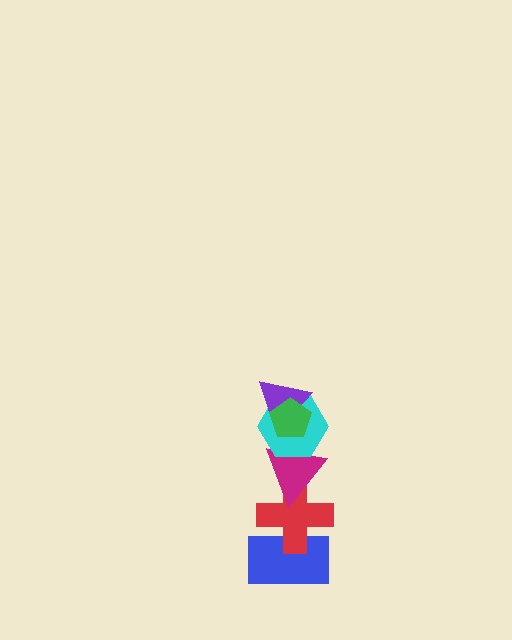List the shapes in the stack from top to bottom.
From top to bottom: the green pentagon, the purple triangle, the cyan hexagon, the magenta triangle, the red cross, the blue rectangle.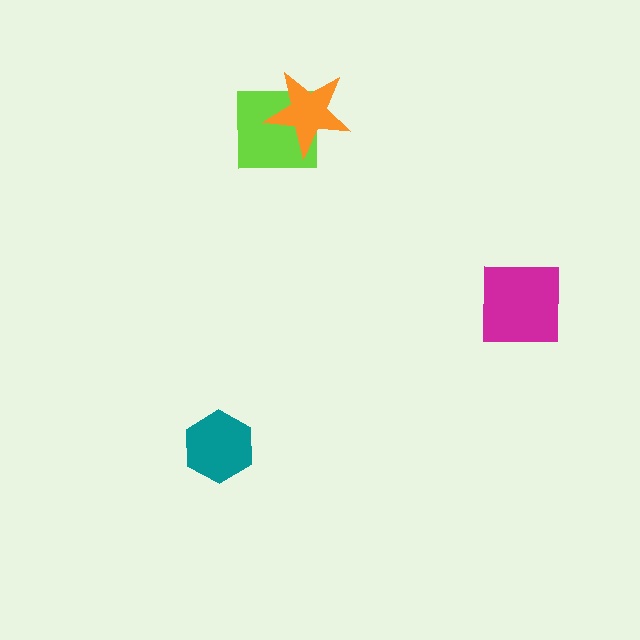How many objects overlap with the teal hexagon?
0 objects overlap with the teal hexagon.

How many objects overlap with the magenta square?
0 objects overlap with the magenta square.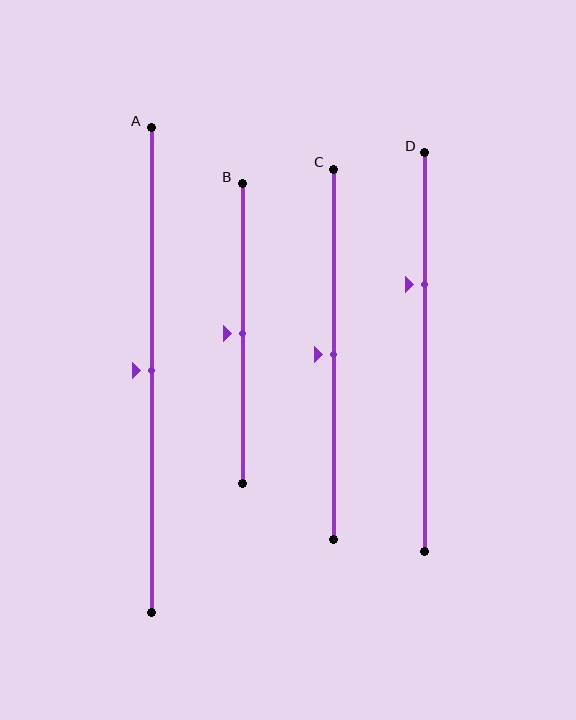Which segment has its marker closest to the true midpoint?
Segment A has its marker closest to the true midpoint.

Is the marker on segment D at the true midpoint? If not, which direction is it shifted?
No, the marker on segment D is shifted upward by about 17% of the segment length.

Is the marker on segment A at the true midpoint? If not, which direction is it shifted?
Yes, the marker on segment A is at the true midpoint.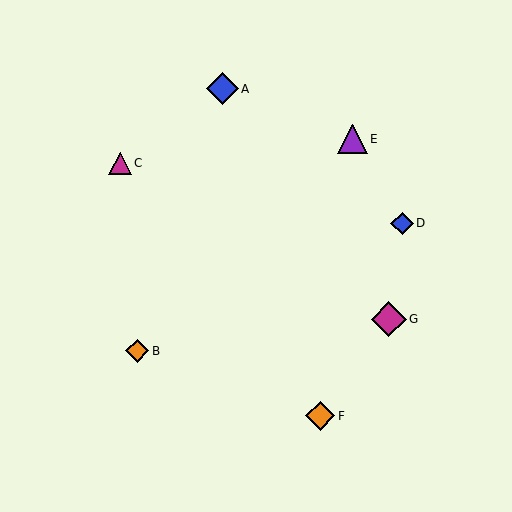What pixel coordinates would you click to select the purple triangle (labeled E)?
Click at (352, 139) to select the purple triangle E.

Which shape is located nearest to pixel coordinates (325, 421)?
The orange diamond (labeled F) at (320, 416) is nearest to that location.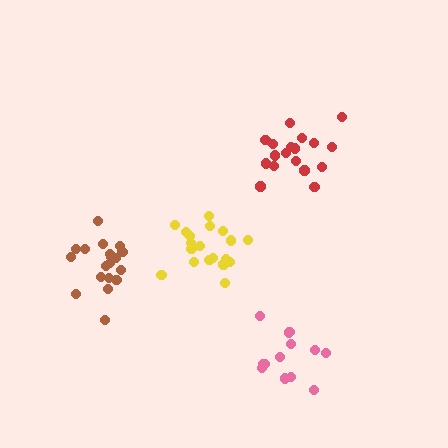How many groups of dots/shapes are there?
There are 4 groups.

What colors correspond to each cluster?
The clusters are colored: yellow, brown, pink, red.